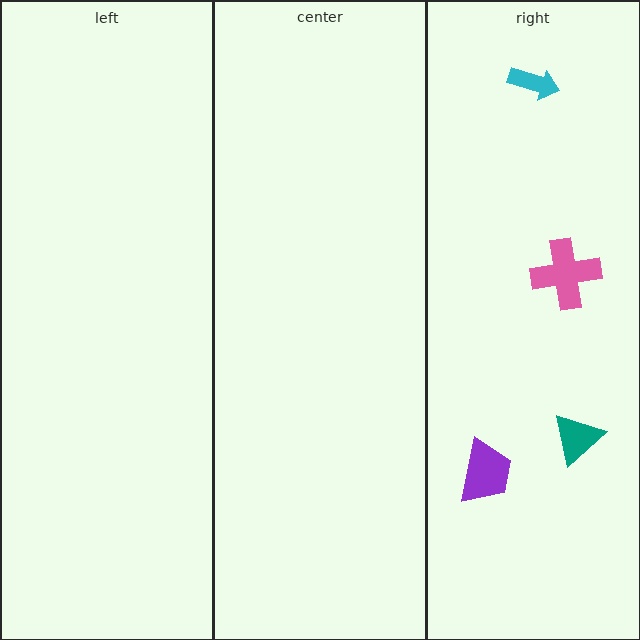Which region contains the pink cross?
The right region.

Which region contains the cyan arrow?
The right region.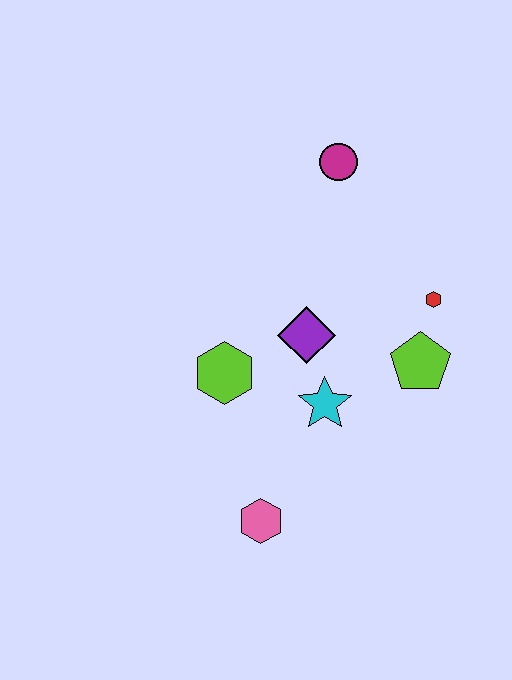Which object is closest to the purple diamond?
The cyan star is closest to the purple diamond.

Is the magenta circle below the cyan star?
No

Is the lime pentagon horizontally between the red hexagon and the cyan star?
Yes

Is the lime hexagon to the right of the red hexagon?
No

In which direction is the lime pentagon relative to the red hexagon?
The lime pentagon is below the red hexagon.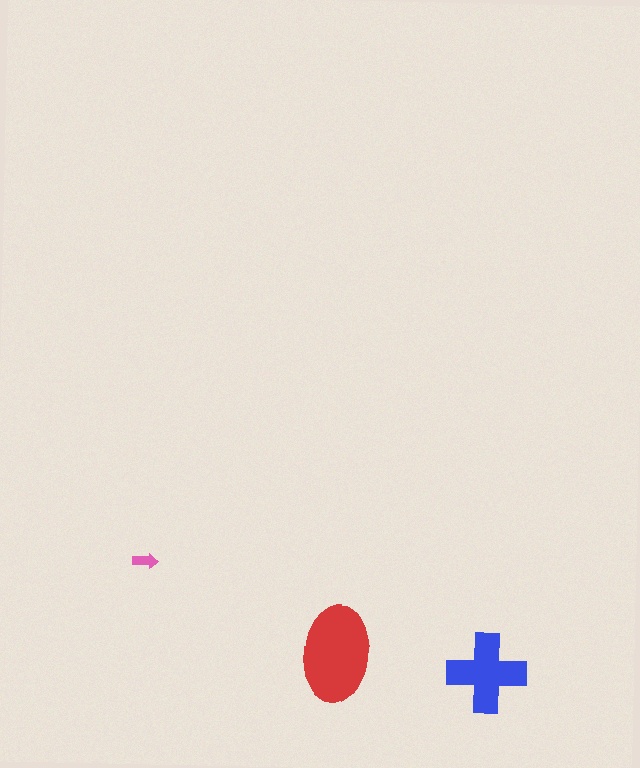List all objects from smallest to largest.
The pink arrow, the blue cross, the red ellipse.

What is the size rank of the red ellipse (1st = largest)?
1st.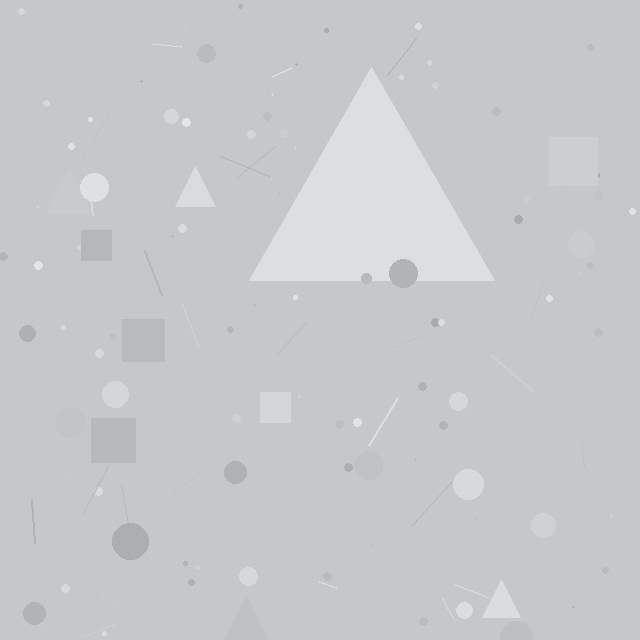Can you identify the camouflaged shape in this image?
The camouflaged shape is a triangle.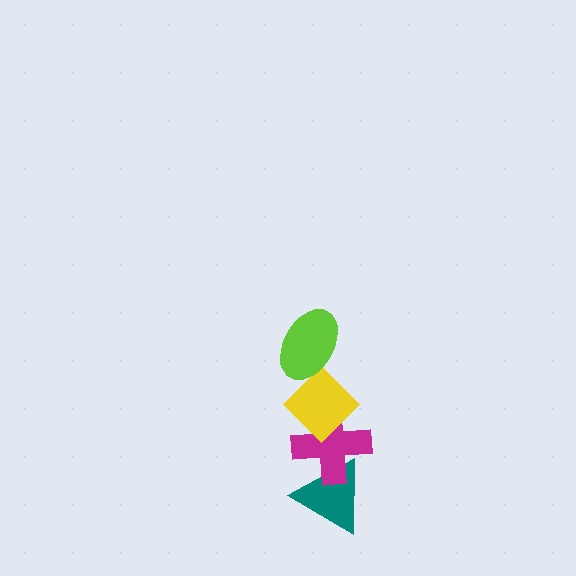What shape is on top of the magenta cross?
The yellow diamond is on top of the magenta cross.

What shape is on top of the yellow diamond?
The lime ellipse is on top of the yellow diamond.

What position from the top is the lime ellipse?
The lime ellipse is 1st from the top.